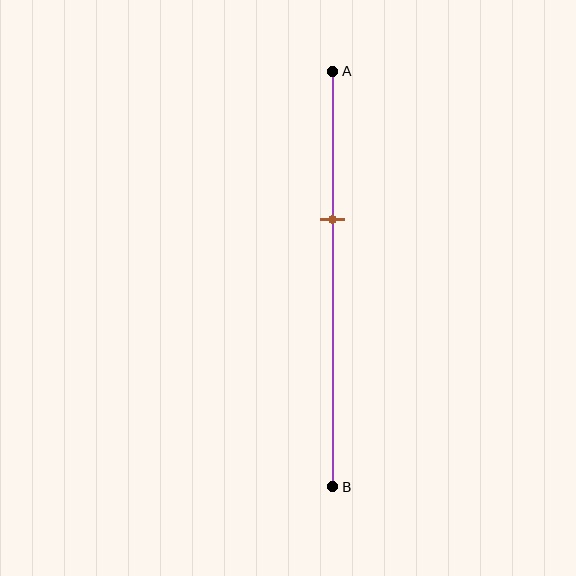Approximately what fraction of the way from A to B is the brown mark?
The brown mark is approximately 35% of the way from A to B.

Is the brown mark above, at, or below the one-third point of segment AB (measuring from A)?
The brown mark is approximately at the one-third point of segment AB.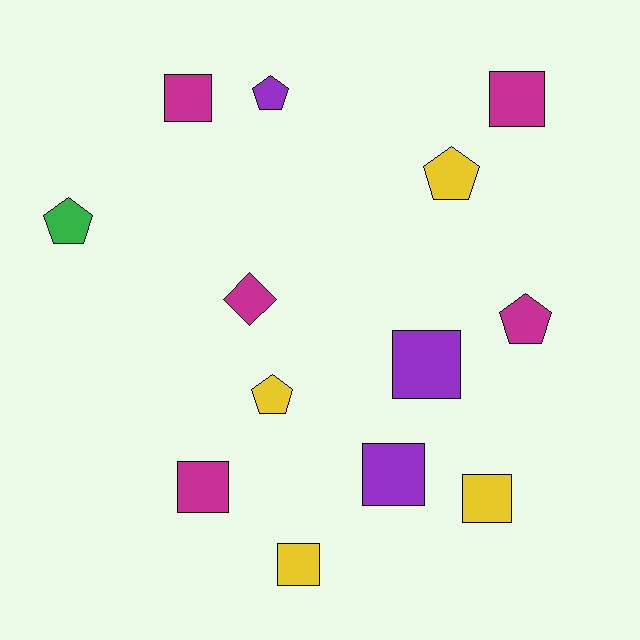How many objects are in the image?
There are 13 objects.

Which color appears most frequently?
Magenta, with 5 objects.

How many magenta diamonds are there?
There is 1 magenta diamond.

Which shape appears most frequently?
Square, with 7 objects.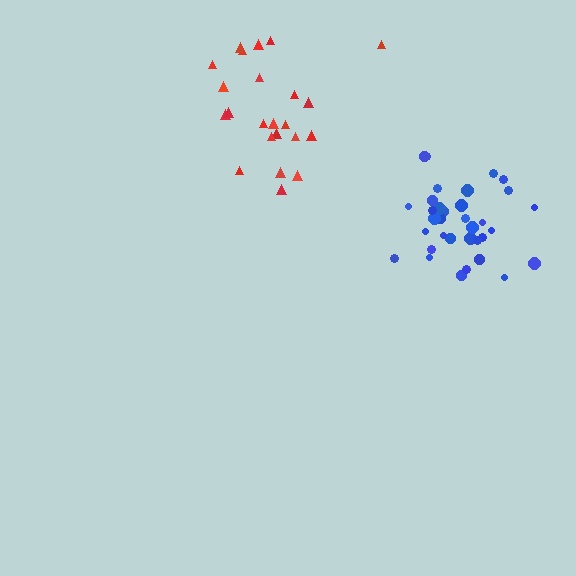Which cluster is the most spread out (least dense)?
Red.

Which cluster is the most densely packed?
Blue.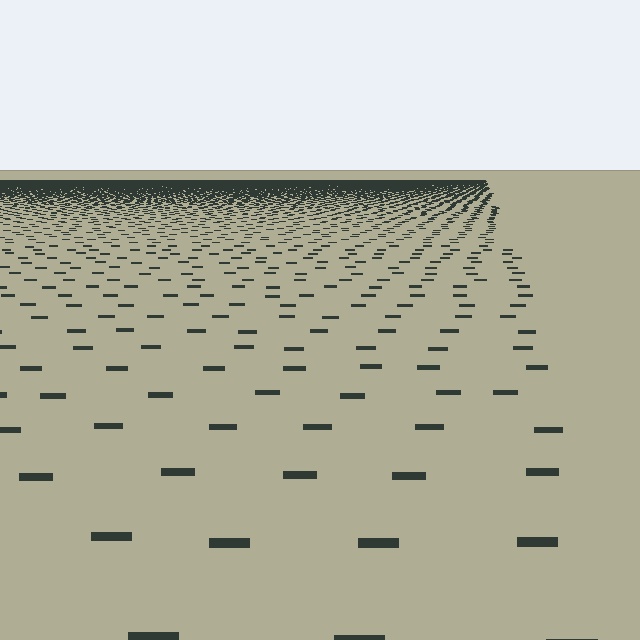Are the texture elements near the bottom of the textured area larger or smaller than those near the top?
Larger. Near the bottom, elements are closer to the viewer and appear at a bigger on-screen size.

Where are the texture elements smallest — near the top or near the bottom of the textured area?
Near the top.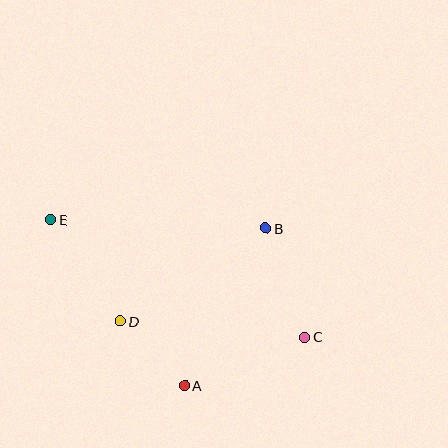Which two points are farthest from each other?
Points C and E are farthest from each other.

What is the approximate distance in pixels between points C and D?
The distance between C and D is approximately 185 pixels.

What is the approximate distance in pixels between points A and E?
The distance between A and E is approximately 213 pixels.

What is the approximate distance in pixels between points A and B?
The distance between A and B is approximately 177 pixels.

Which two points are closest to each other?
Points A and D are closest to each other.